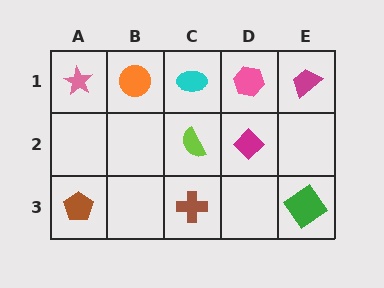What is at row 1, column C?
A cyan ellipse.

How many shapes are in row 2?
2 shapes.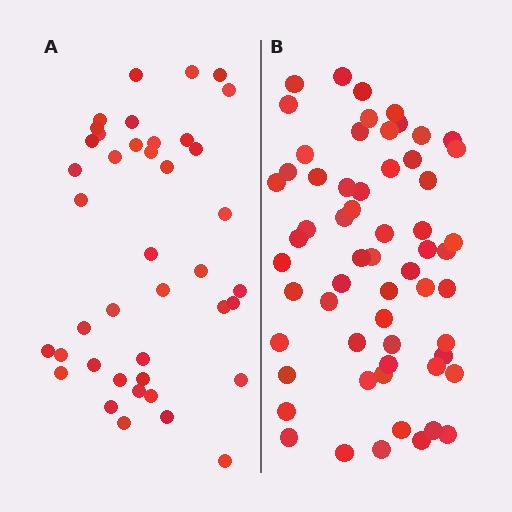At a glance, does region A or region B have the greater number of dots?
Region B (the right region) has more dots.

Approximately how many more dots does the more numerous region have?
Region B has approximately 20 more dots than region A.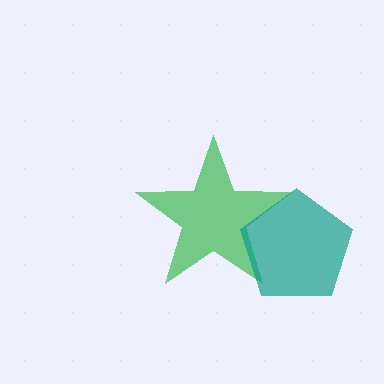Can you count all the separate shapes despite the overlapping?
Yes, there are 2 separate shapes.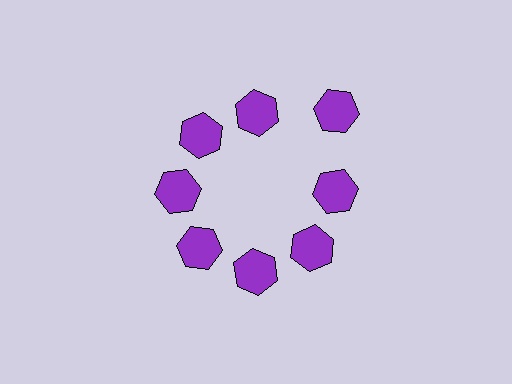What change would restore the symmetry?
The symmetry would be restored by moving it inward, back onto the ring so that all 8 hexagons sit at equal angles and equal distance from the center.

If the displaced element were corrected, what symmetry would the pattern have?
It would have 8-fold rotational symmetry — the pattern would map onto itself every 45 degrees.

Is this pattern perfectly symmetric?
No. The 8 purple hexagons are arranged in a ring, but one element near the 2 o'clock position is pushed outward from the center, breaking the 8-fold rotational symmetry.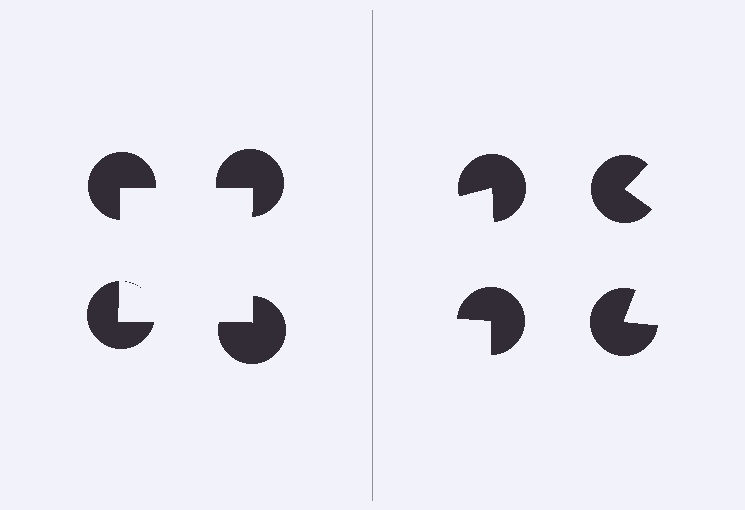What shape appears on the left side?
An illusory square.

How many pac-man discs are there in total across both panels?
8 — 4 on each side.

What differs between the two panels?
The pac-man discs are positioned identically on both sides; only the wedge orientations differ. On the left they align to a square; on the right they are misaligned.